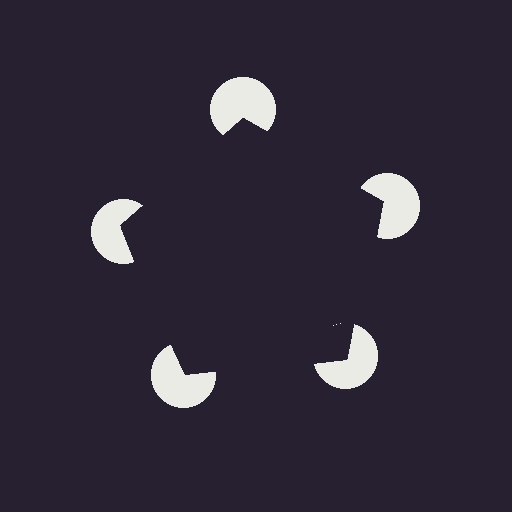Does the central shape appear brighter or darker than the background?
It typically appears slightly darker than the background, even though no actual brightness change is drawn.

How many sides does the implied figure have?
5 sides.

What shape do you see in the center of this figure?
An illusory pentagon — its edges are inferred from the aligned wedge cuts in the pac-man discs, not physically drawn.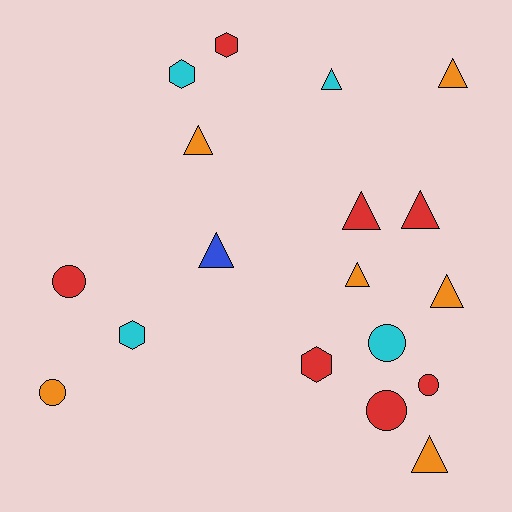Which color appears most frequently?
Red, with 7 objects.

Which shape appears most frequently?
Triangle, with 9 objects.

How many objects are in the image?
There are 18 objects.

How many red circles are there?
There are 3 red circles.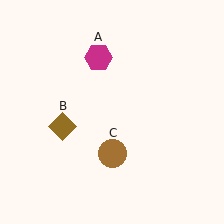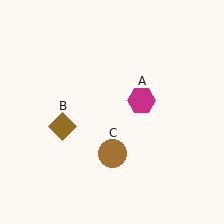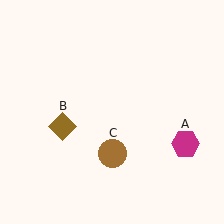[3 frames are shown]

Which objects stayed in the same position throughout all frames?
Brown diamond (object B) and brown circle (object C) remained stationary.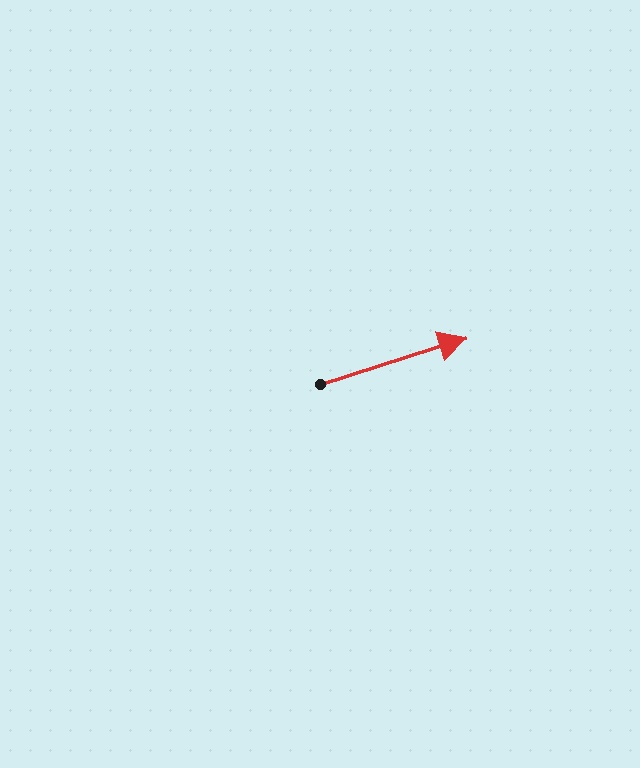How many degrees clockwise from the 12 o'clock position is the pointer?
Approximately 72 degrees.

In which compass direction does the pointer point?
East.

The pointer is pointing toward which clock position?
Roughly 2 o'clock.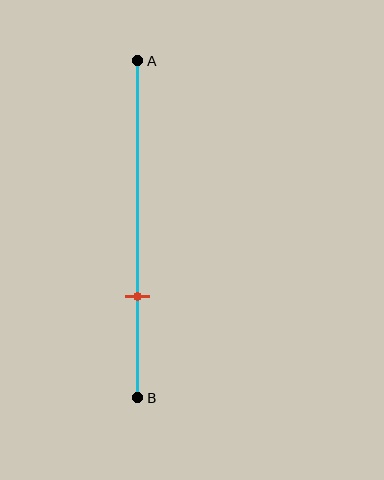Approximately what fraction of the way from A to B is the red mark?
The red mark is approximately 70% of the way from A to B.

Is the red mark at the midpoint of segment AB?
No, the mark is at about 70% from A, not at the 50% midpoint.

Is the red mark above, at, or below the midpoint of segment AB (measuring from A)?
The red mark is below the midpoint of segment AB.